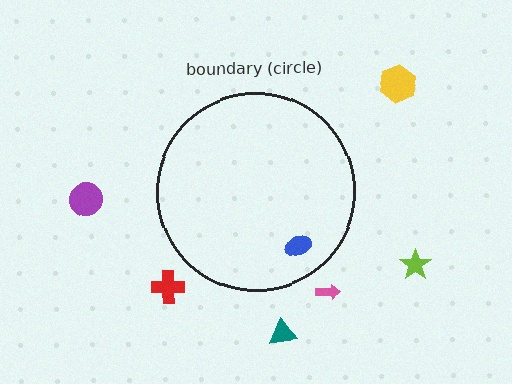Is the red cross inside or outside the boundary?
Outside.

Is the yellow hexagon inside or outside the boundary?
Outside.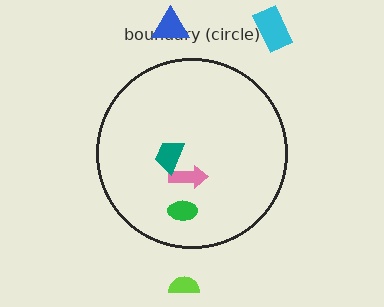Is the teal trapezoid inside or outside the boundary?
Inside.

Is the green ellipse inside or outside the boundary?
Inside.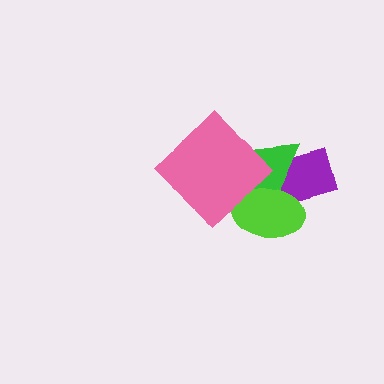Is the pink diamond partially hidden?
No, no other shape covers it.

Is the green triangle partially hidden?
Yes, it is partially covered by another shape.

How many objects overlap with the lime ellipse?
3 objects overlap with the lime ellipse.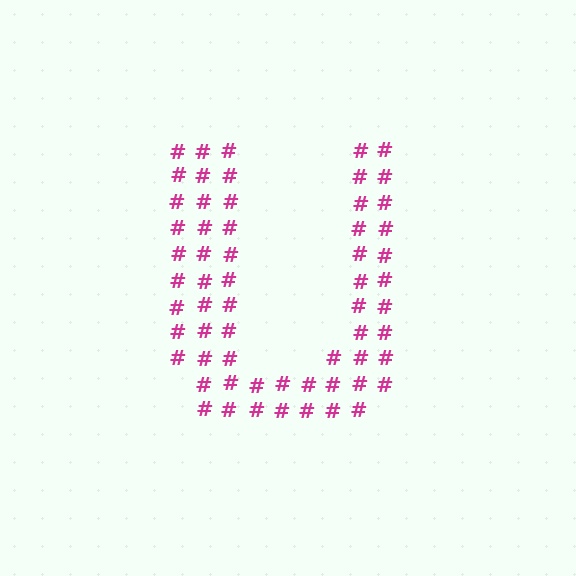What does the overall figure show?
The overall figure shows the letter U.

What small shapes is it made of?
It is made of small hash symbols.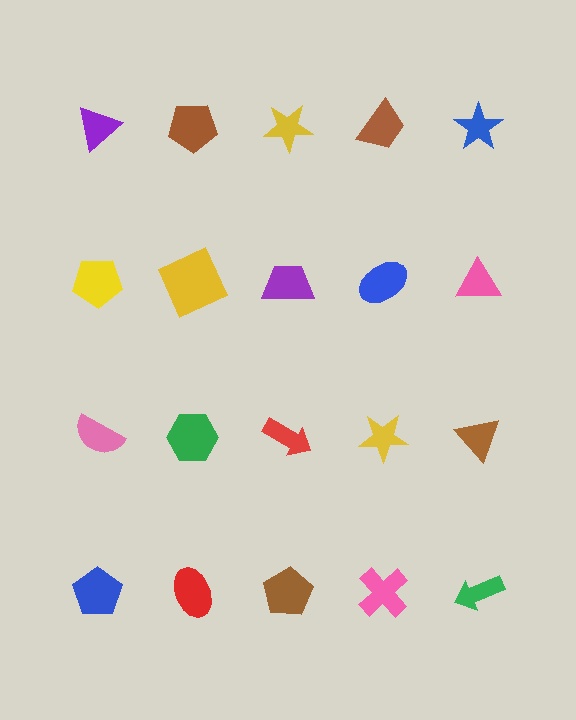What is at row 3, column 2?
A green hexagon.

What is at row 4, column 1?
A blue pentagon.